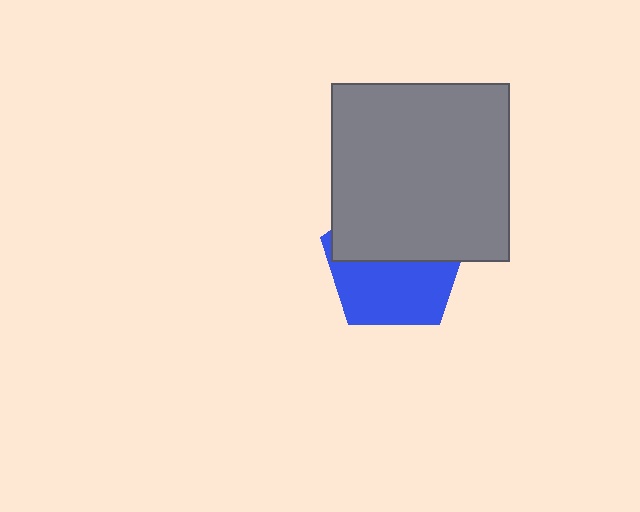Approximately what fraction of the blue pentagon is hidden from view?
Roughly 49% of the blue pentagon is hidden behind the gray square.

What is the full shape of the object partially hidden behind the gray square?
The partially hidden object is a blue pentagon.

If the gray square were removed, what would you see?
You would see the complete blue pentagon.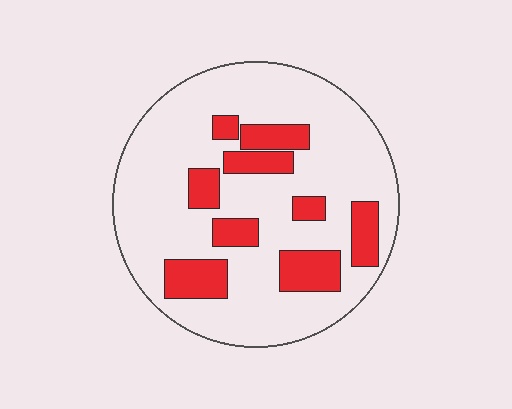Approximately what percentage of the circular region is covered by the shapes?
Approximately 25%.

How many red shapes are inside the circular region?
9.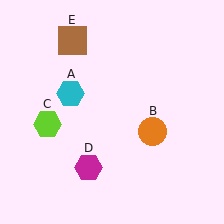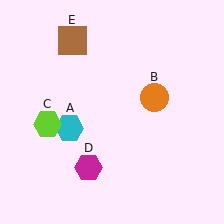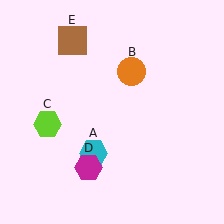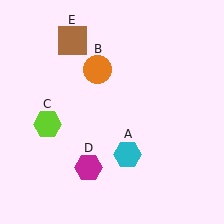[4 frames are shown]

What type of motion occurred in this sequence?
The cyan hexagon (object A), orange circle (object B) rotated counterclockwise around the center of the scene.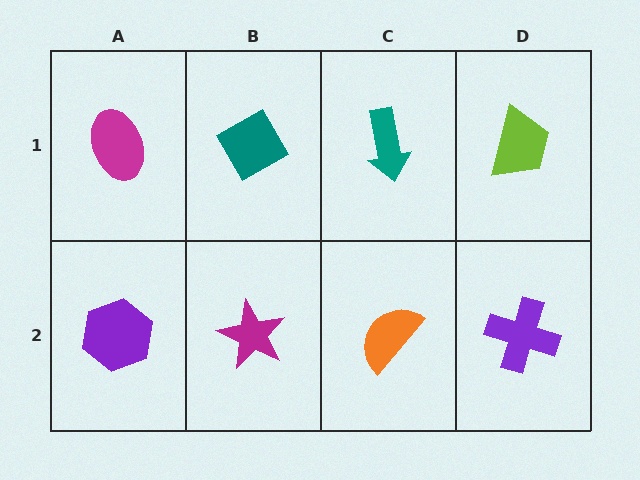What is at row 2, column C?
An orange semicircle.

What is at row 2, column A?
A purple hexagon.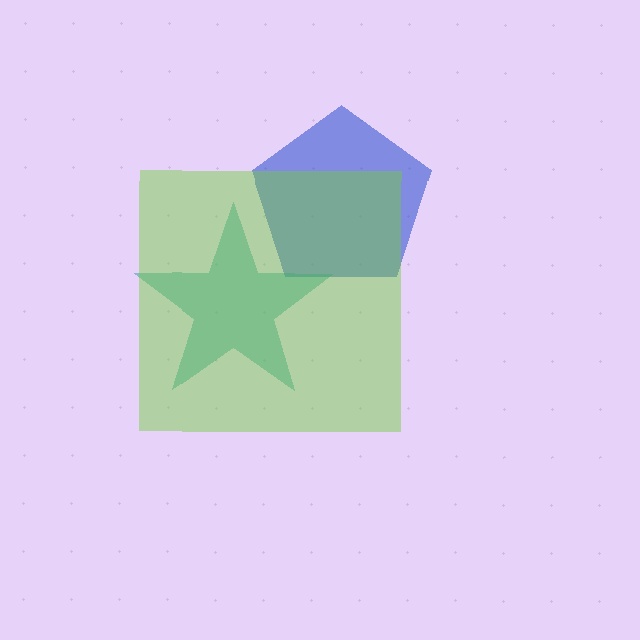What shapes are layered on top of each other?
The layered shapes are: a blue pentagon, a teal star, a lime square.